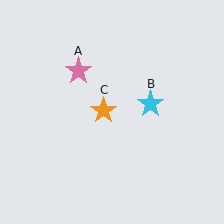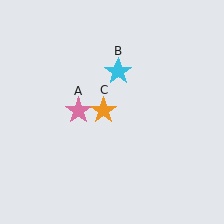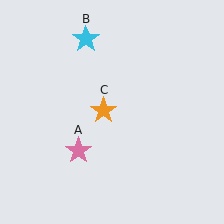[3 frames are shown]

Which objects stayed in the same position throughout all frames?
Orange star (object C) remained stationary.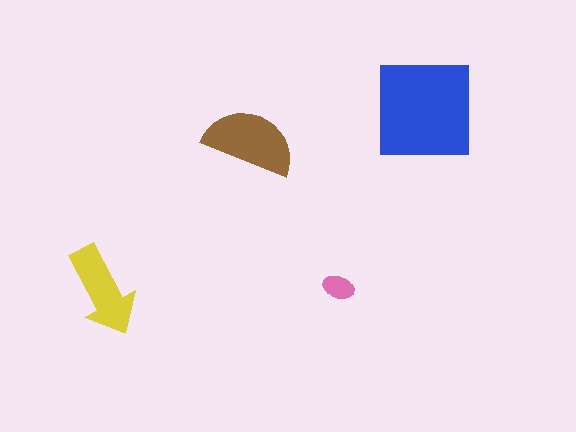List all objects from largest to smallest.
The blue square, the brown semicircle, the yellow arrow, the pink ellipse.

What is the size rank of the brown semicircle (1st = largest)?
2nd.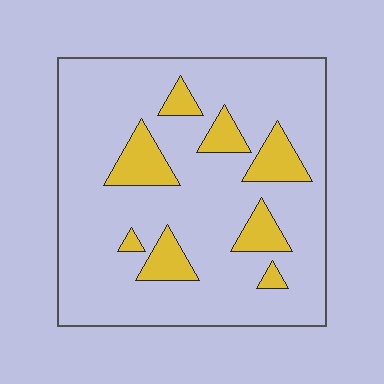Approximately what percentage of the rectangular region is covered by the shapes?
Approximately 15%.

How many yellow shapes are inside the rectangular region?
8.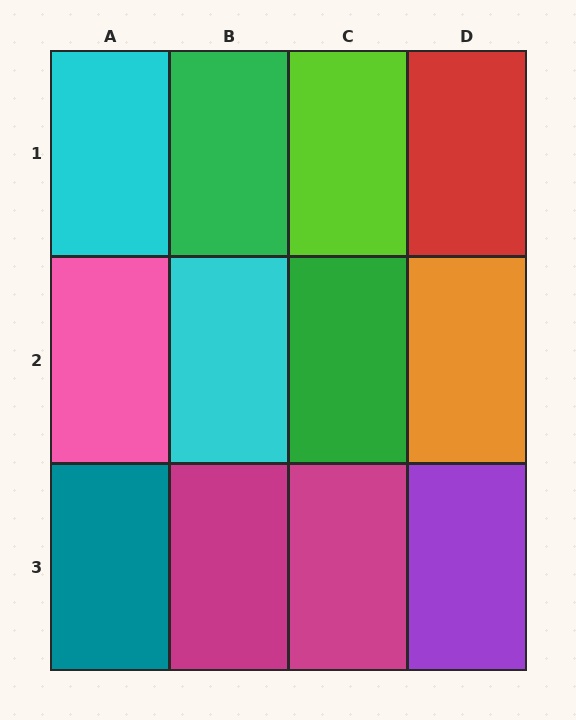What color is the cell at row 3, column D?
Purple.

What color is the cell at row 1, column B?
Green.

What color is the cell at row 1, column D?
Red.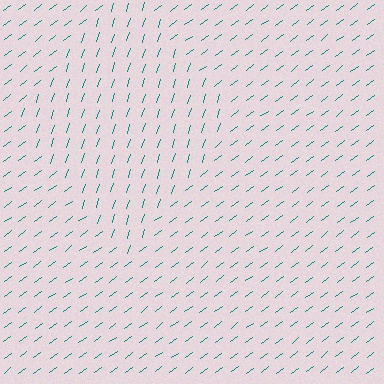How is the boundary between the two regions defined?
The boundary is defined purely by a change in line orientation (approximately 36 degrees difference). All lines are the same color and thickness.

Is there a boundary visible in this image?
Yes, there is a texture boundary formed by a change in line orientation.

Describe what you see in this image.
The image is filled with small teal line segments. A diamond region in the image has lines oriented differently from the surrounding lines, creating a visible texture boundary.